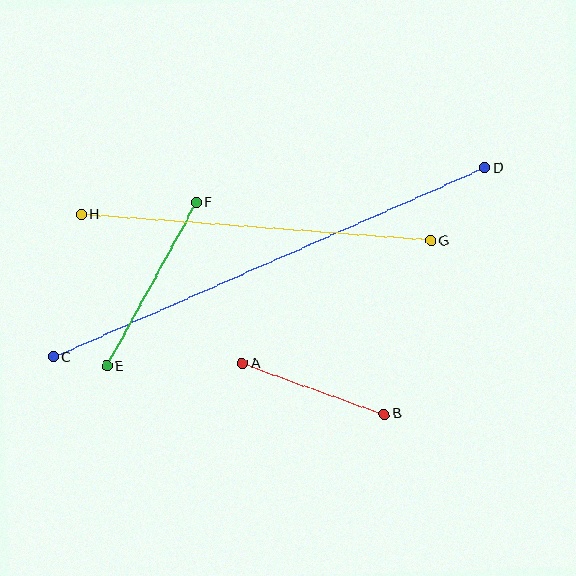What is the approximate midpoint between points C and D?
The midpoint is at approximately (269, 262) pixels.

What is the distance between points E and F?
The distance is approximately 186 pixels.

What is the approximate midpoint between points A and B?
The midpoint is at approximately (313, 389) pixels.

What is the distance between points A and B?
The distance is approximately 151 pixels.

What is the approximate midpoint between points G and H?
The midpoint is at approximately (256, 228) pixels.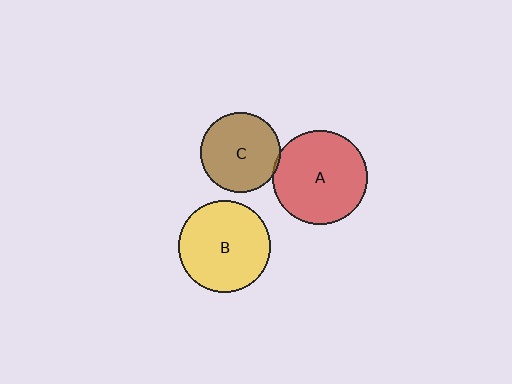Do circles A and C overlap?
Yes.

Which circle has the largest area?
Circle A (red).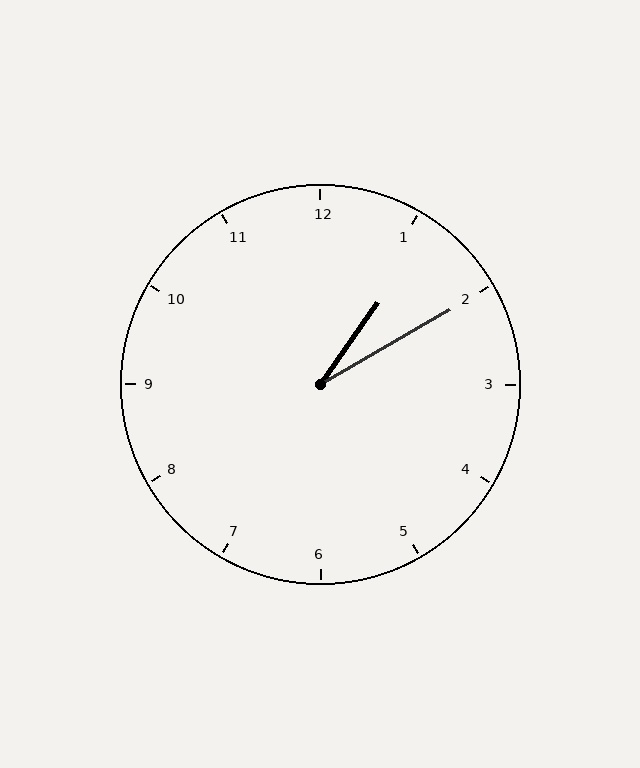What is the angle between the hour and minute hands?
Approximately 25 degrees.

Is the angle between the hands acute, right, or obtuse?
It is acute.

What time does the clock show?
1:10.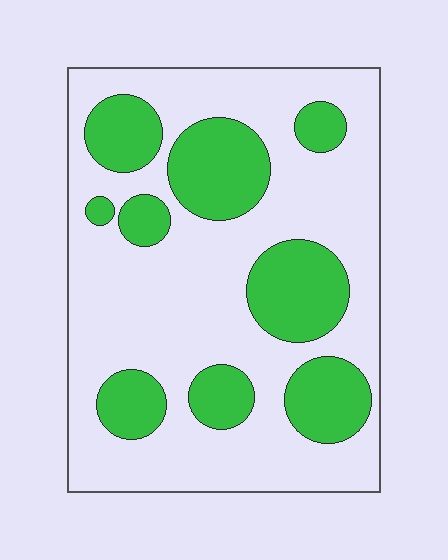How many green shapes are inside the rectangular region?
9.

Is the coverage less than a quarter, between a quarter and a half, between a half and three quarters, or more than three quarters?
Between a quarter and a half.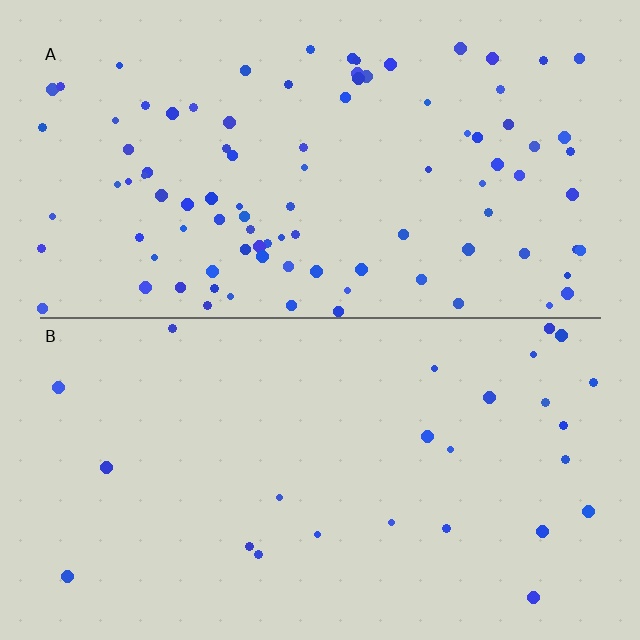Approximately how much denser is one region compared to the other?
Approximately 3.7× — region A over region B.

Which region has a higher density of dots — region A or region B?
A (the top).